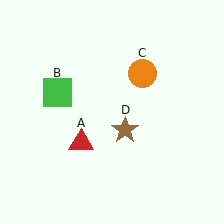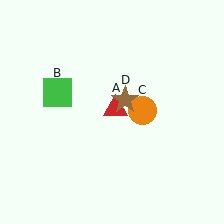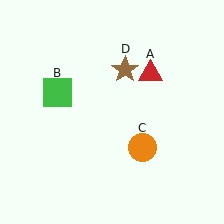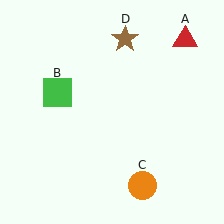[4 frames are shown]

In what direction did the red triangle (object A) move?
The red triangle (object A) moved up and to the right.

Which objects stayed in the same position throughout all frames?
Green square (object B) remained stationary.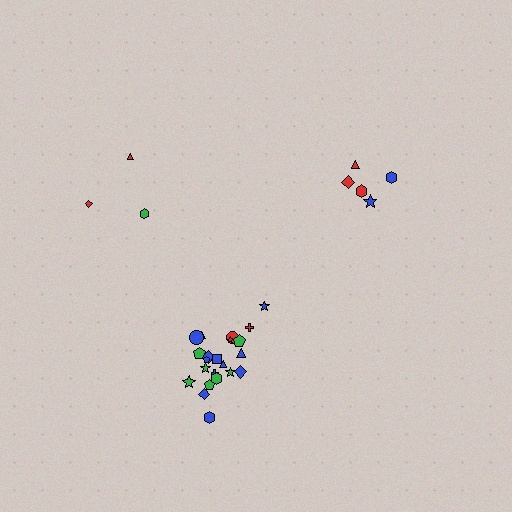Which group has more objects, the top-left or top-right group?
The top-right group.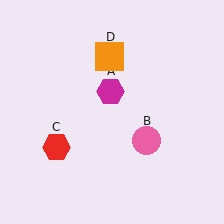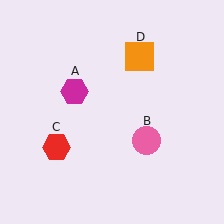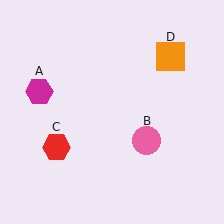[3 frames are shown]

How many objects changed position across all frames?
2 objects changed position: magenta hexagon (object A), orange square (object D).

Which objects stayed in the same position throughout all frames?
Pink circle (object B) and red hexagon (object C) remained stationary.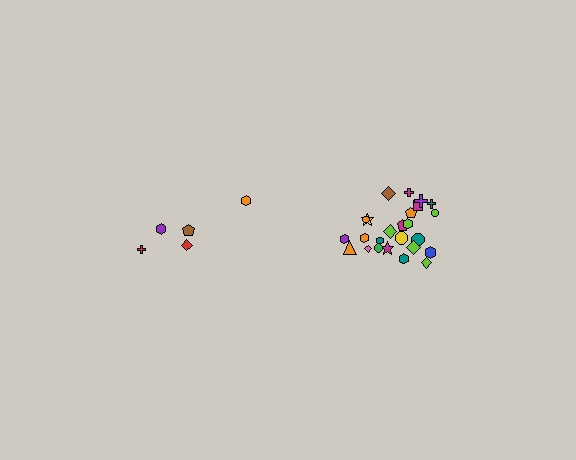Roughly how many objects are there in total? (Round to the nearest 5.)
Roughly 30 objects in total.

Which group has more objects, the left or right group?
The right group.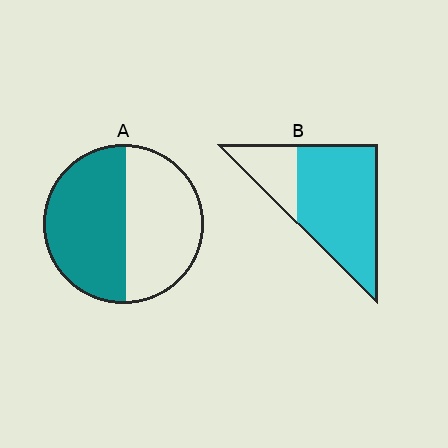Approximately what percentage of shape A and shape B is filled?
A is approximately 50% and B is approximately 75%.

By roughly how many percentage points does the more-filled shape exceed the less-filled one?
By roughly 25 percentage points (B over A).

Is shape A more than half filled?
Roughly half.